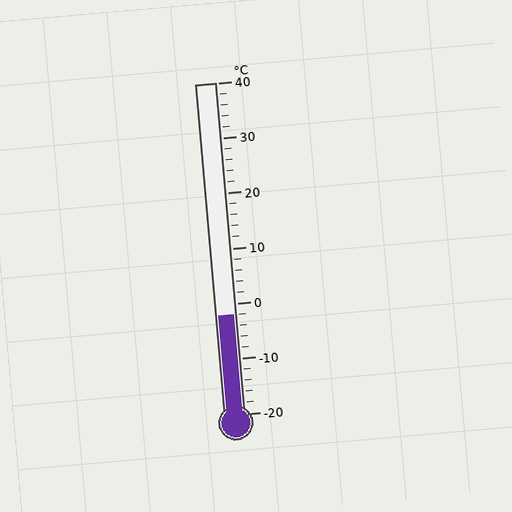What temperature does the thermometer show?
The thermometer shows approximately -2°C.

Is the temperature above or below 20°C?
The temperature is below 20°C.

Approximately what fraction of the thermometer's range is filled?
The thermometer is filled to approximately 30% of its range.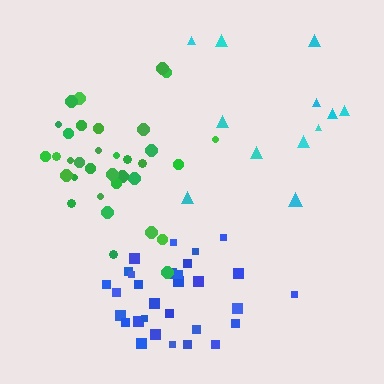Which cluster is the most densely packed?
Green.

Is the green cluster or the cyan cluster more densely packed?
Green.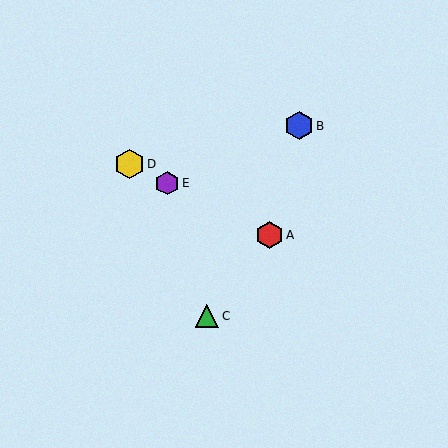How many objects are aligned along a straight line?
3 objects (A, D, E) are aligned along a straight line.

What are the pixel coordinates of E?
Object E is at (167, 183).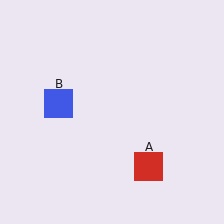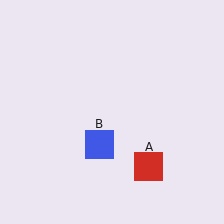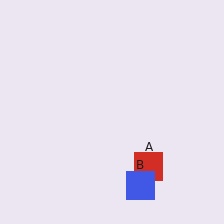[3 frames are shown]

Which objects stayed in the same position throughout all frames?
Red square (object A) remained stationary.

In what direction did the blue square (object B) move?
The blue square (object B) moved down and to the right.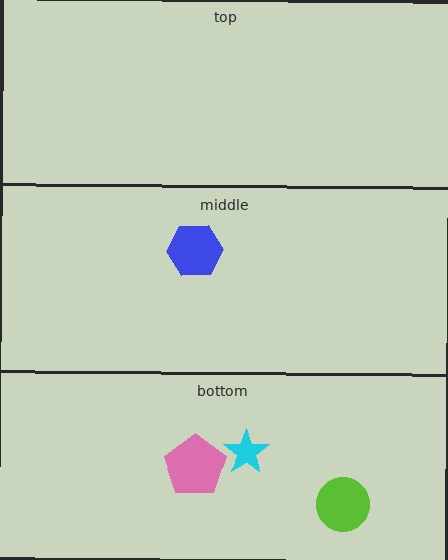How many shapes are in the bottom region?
3.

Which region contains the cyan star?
The bottom region.